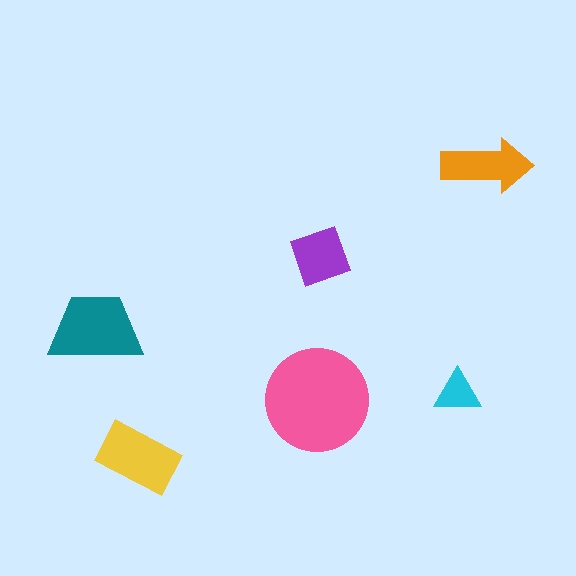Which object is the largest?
The pink circle.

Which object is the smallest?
The cyan triangle.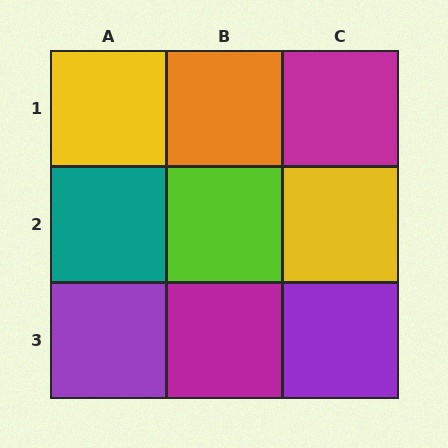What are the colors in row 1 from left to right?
Yellow, orange, magenta.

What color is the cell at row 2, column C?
Yellow.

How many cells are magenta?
2 cells are magenta.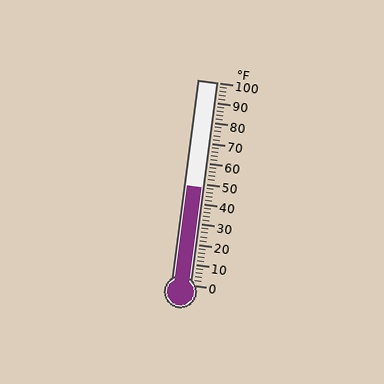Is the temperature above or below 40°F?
The temperature is above 40°F.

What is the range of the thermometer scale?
The thermometer scale ranges from 0°F to 100°F.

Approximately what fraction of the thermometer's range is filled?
The thermometer is filled to approximately 50% of its range.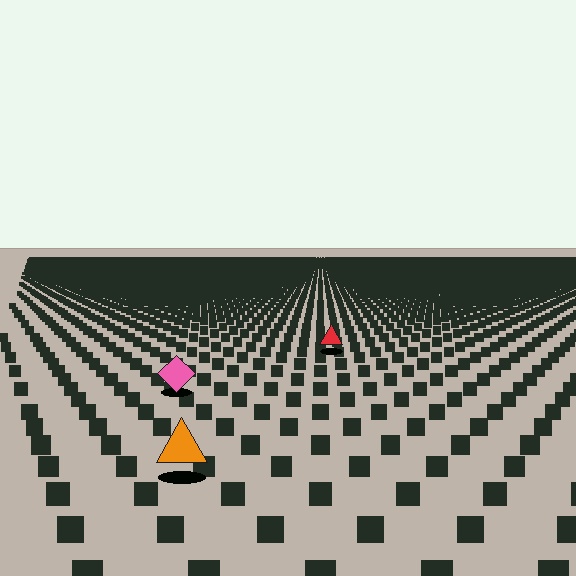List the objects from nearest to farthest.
From nearest to farthest: the orange triangle, the pink diamond, the red triangle.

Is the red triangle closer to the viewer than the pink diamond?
No. The pink diamond is closer — you can tell from the texture gradient: the ground texture is coarser near it.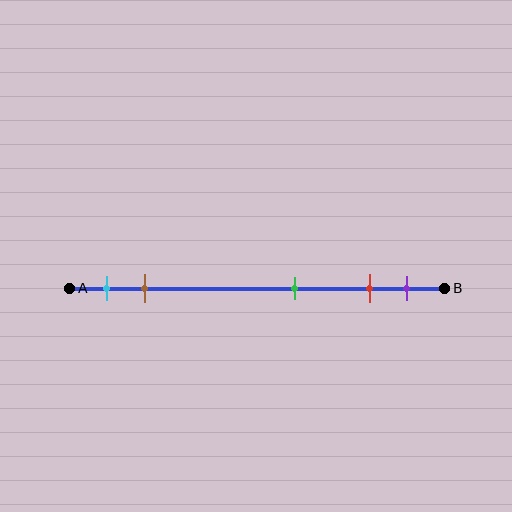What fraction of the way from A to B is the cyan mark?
The cyan mark is approximately 10% (0.1) of the way from A to B.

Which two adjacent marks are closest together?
The red and purple marks are the closest adjacent pair.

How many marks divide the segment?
There are 5 marks dividing the segment.